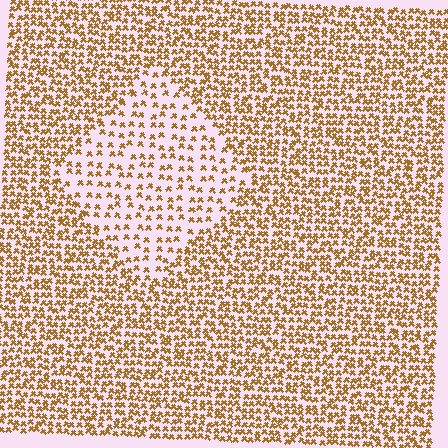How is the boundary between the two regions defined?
The boundary is defined by a change in element density (approximately 2.1x ratio). All elements are the same color, size, and shape.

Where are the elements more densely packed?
The elements are more densely packed outside the diamond boundary.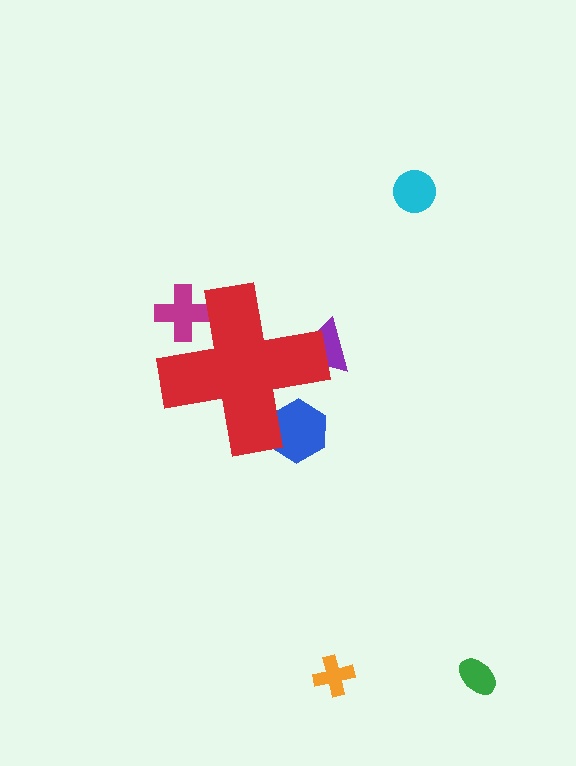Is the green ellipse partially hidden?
No, the green ellipse is fully visible.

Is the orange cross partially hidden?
No, the orange cross is fully visible.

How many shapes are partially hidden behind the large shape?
3 shapes are partially hidden.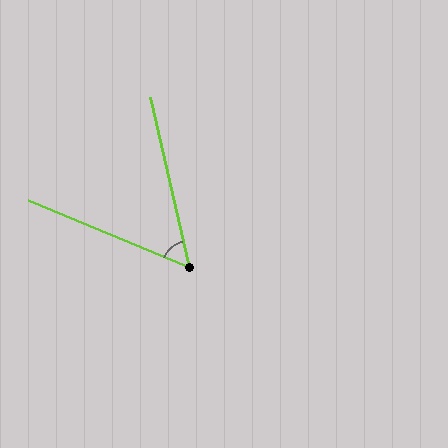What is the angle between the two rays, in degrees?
Approximately 55 degrees.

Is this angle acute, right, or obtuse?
It is acute.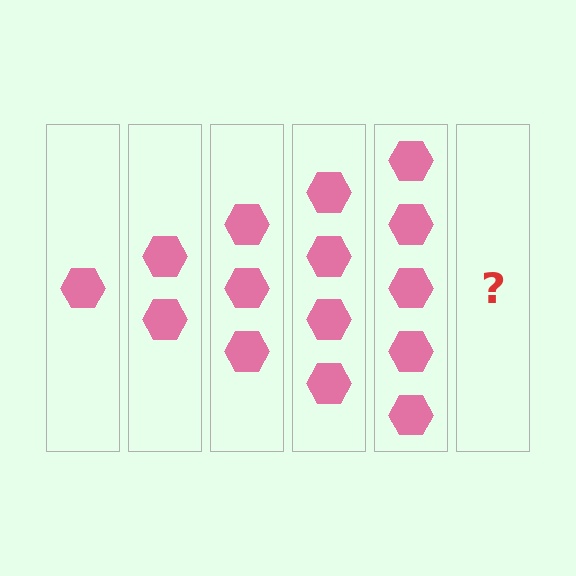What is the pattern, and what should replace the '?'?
The pattern is that each step adds one more hexagon. The '?' should be 6 hexagons.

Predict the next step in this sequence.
The next step is 6 hexagons.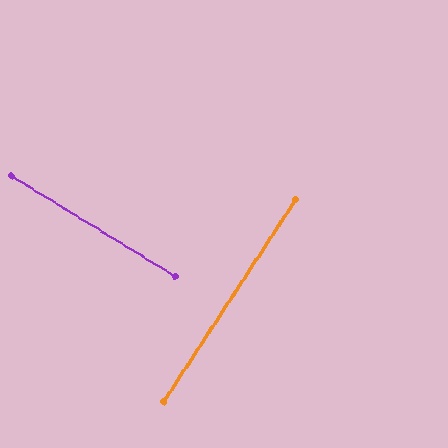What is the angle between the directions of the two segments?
Approximately 88 degrees.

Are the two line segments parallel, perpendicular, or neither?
Perpendicular — they meet at approximately 88°.